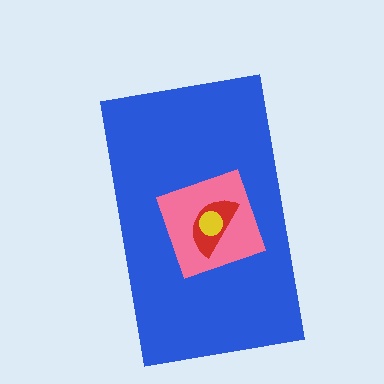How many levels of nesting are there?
4.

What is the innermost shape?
The yellow circle.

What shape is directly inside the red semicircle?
The yellow circle.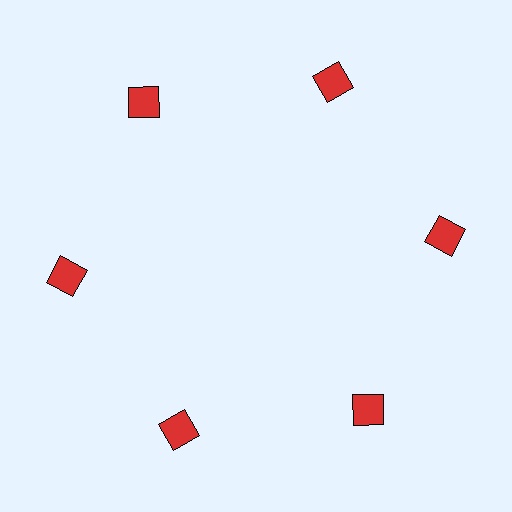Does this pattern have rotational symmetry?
Yes, this pattern has 6-fold rotational symmetry. It looks the same after rotating 60 degrees around the center.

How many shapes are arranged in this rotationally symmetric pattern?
There are 6 shapes, arranged in 6 groups of 1.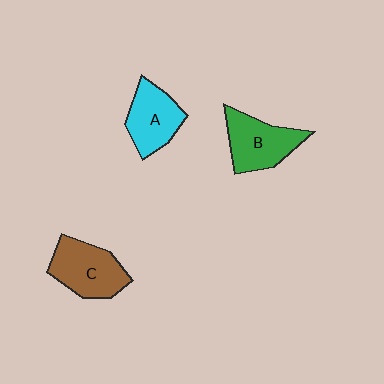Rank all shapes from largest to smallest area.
From largest to smallest: C (brown), B (green), A (cyan).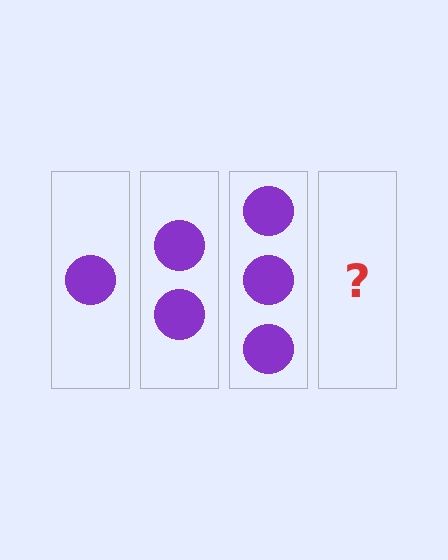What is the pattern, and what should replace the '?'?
The pattern is that each step adds one more circle. The '?' should be 4 circles.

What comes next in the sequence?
The next element should be 4 circles.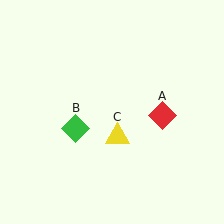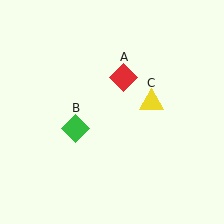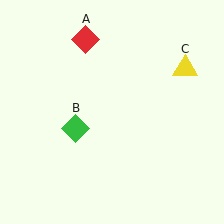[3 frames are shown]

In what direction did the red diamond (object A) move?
The red diamond (object A) moved up and to the left.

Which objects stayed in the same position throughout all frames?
Green diamond (object B) remained stationary.